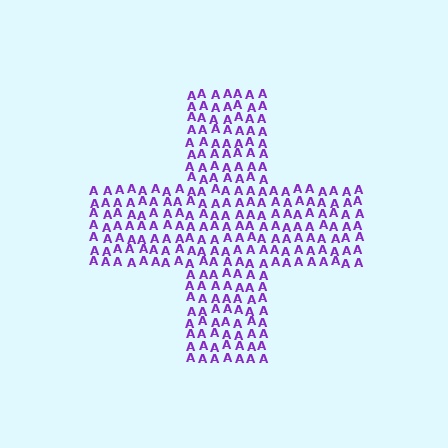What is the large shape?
The large shape is a cross.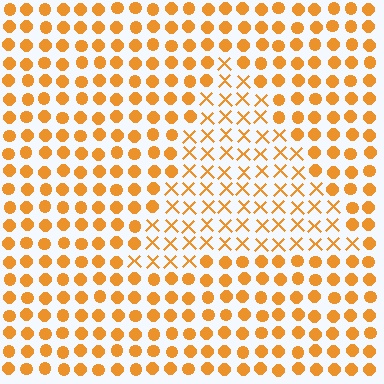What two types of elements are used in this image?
The image uses X marks inside the triangle region and circles outside it.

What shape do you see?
I see a triangle.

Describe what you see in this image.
The image is filled with small orange elements arranged in a uniform grid. A triangle-shaped region contains X marks, while the surrounding area contains circles. The boundary is defined purely by the change in element shape.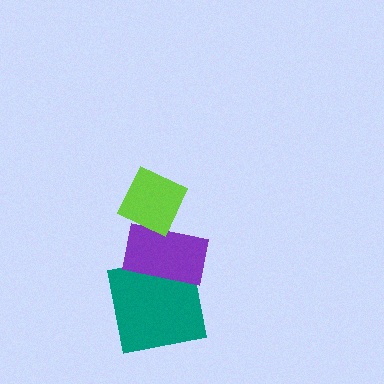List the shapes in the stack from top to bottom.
From top to bottom: the lime diamond, the purple rectangle, the teal square.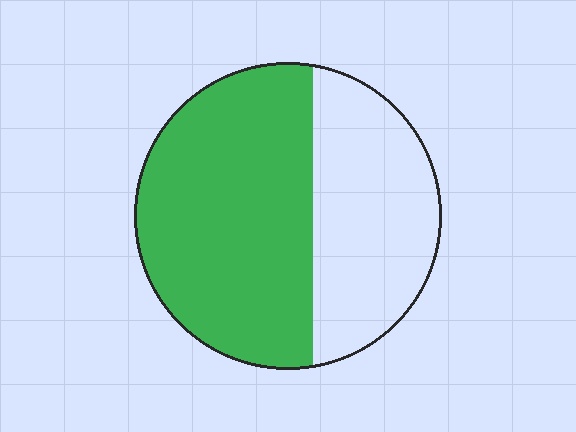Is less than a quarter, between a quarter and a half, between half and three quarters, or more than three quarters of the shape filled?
Between half and three quarters.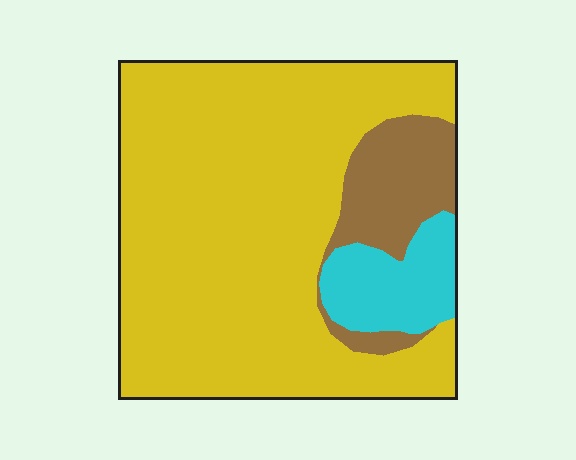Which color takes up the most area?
Yellow, at roughly 75%.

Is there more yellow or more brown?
Yellow.